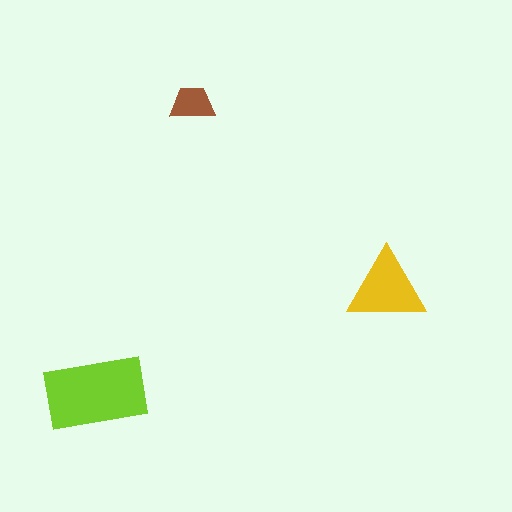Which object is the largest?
The lime rectangle.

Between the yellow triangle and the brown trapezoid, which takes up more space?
The yellow triangle.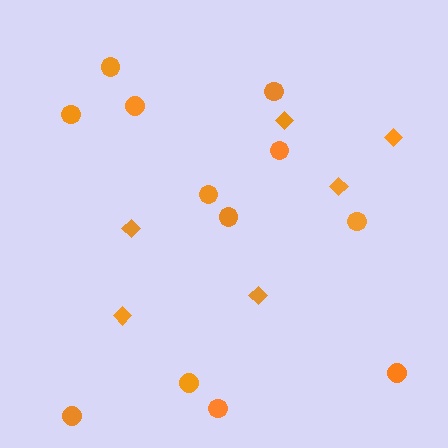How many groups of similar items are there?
There are 2 groups: one group of circles (12) and one group of diamonds (6).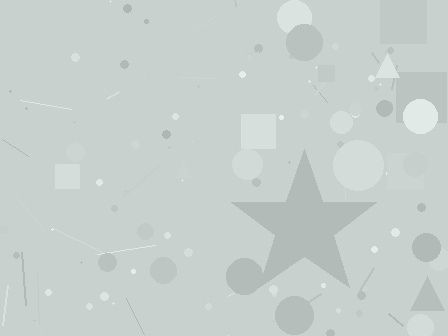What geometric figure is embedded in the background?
A star is embedded in the background.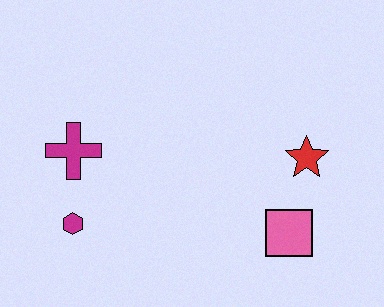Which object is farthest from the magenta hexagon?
The red star is farthest from the magenta hexagon.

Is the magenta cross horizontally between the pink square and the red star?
No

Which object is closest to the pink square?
The red star is closest to the pink square.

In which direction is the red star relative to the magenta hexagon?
The red star is to the right of the magenta hexagon.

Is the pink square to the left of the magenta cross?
No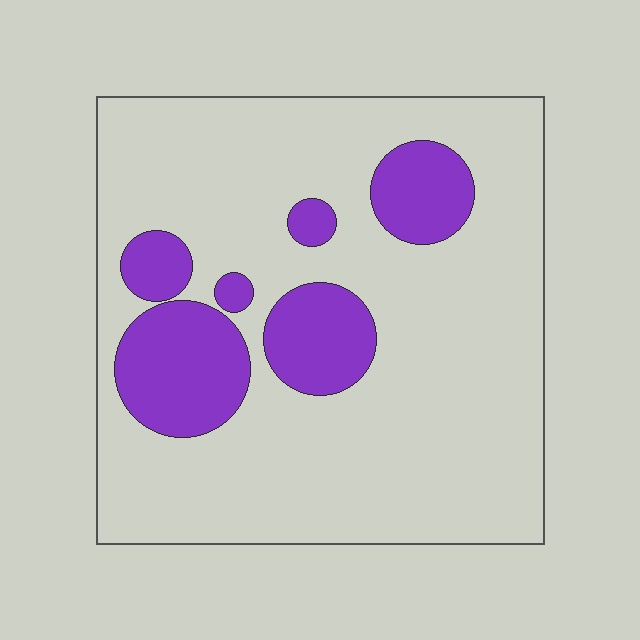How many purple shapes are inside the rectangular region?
6.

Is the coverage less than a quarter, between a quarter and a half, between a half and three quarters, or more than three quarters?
Less than a quarter.